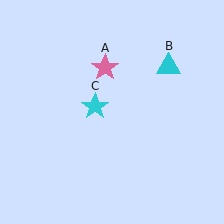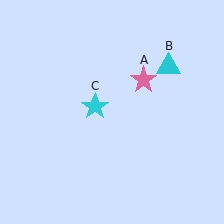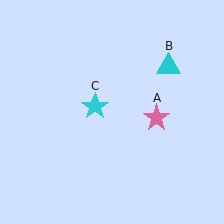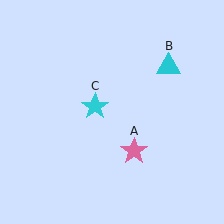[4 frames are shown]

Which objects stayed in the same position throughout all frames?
Cyan triangle (object B) and cyan star (object C) remained stationary.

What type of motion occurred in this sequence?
The pink star (object A) rotated clockwise around the center of the scene.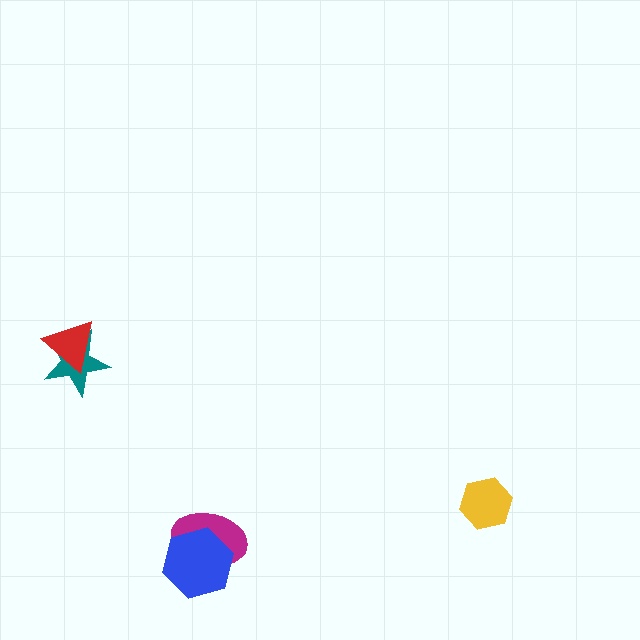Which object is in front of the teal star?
The red triangle is in front of the teal star.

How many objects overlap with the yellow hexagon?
0 objects overlap with the yellow hexagon.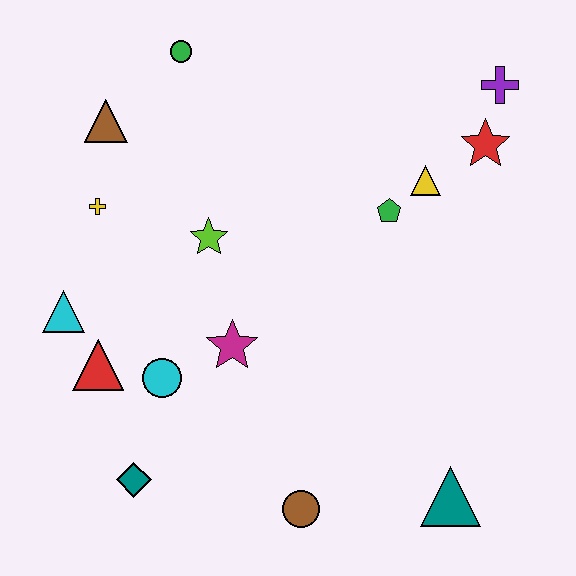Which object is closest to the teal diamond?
The cyan circle is closest to the teal diamond.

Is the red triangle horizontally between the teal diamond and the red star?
No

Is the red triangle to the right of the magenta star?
No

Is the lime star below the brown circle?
No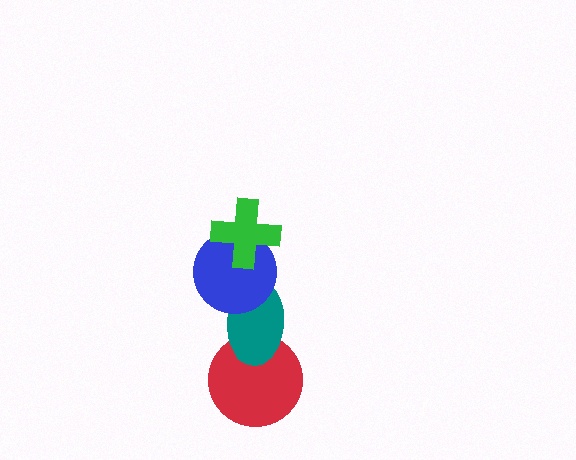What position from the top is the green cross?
The green cross is 1st from the top.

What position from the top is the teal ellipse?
The teal ellipse is 3rd from the top.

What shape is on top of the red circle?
The teal ellipse is on top of the red circle.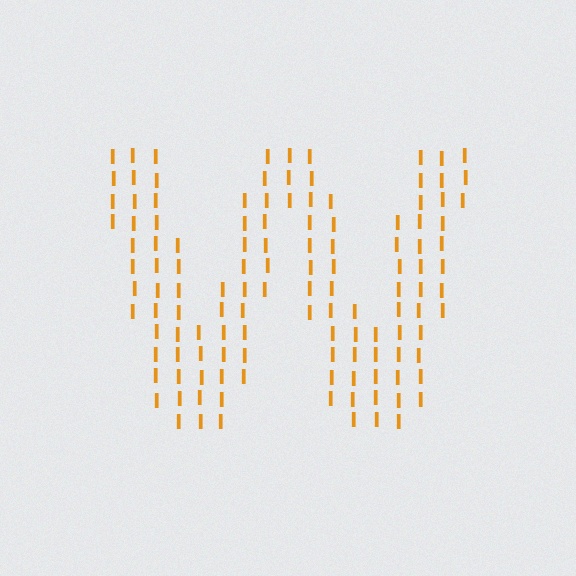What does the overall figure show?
The overall figure shows the letter W.